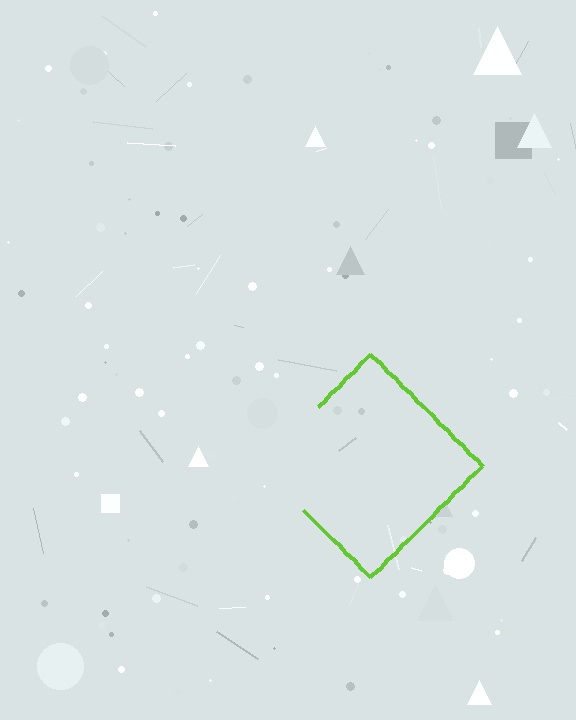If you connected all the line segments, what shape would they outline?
They would outline a diamond.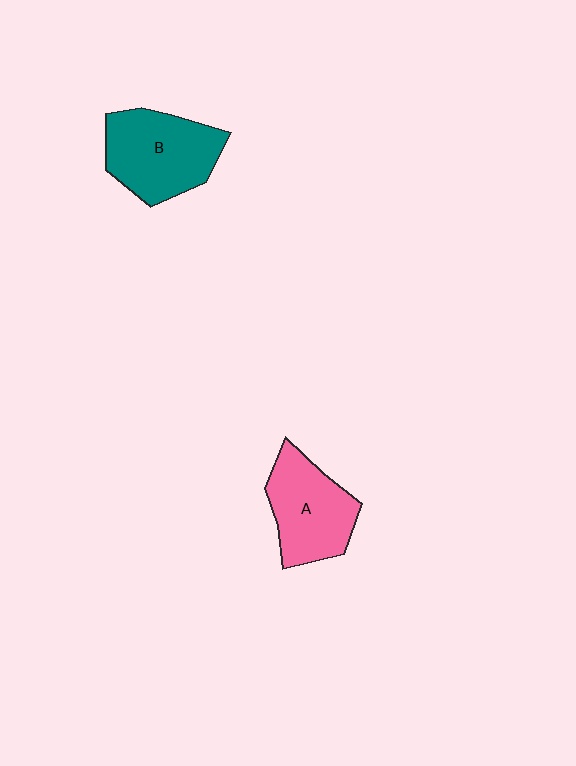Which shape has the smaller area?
Shape A (pink).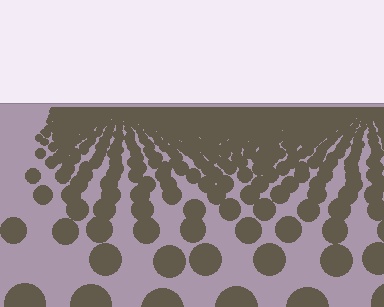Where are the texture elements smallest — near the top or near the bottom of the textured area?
Near the top.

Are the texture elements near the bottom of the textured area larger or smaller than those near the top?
Larger. Near the bottom, elements are closer to the viewer and appear at a bigger on-screen size.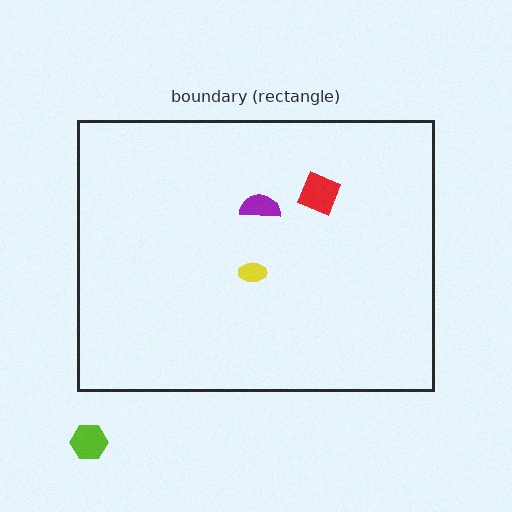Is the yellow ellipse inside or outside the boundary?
Inside.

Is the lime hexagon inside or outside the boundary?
Outside.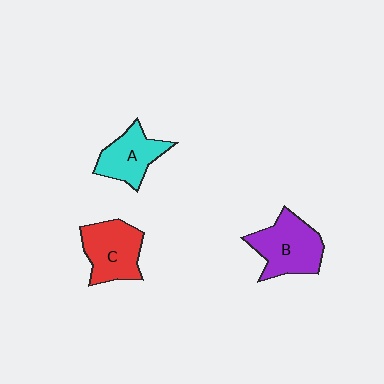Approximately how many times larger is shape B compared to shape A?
Approximately 1.3 times.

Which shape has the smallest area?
Shape A (cyan).